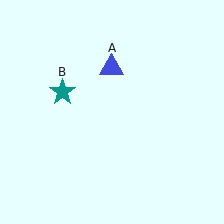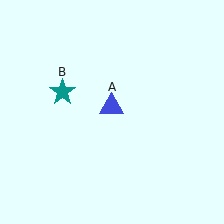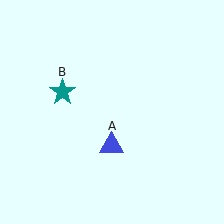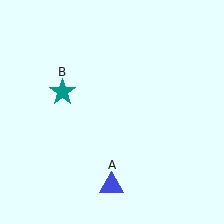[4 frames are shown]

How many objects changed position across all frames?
1 object changed position: blue triangle (object A).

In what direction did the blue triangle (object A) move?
The blue triangle (object A) moved down.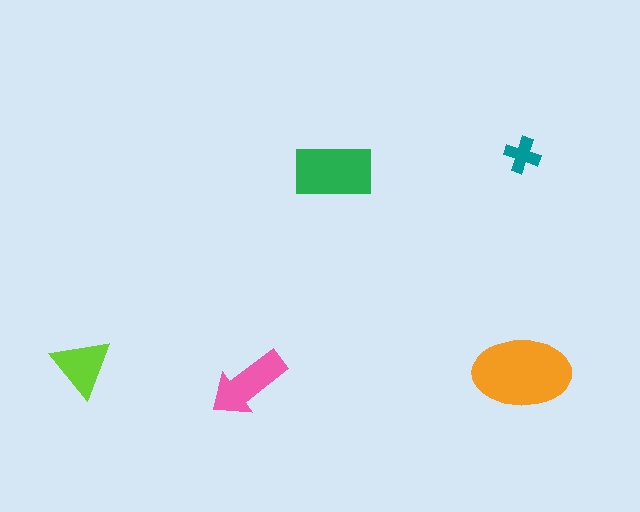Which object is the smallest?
The teal cross.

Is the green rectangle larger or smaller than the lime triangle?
Larger.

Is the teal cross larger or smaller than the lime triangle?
Smaller.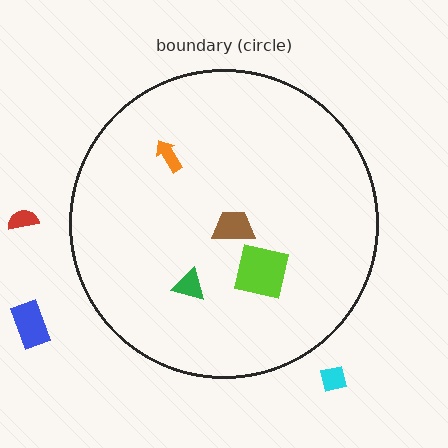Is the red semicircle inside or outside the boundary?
Outside.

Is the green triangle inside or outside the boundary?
Inside.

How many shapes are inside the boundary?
4 inside, 3 outside.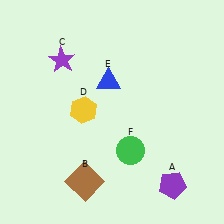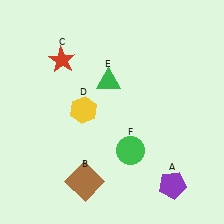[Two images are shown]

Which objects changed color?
C changed from purple to red. E changed from blue to green.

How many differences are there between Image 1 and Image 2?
There are 2 differences between the two images.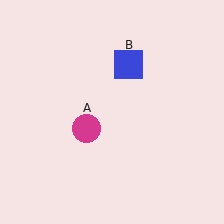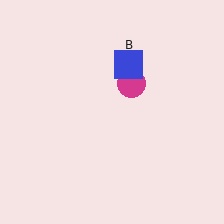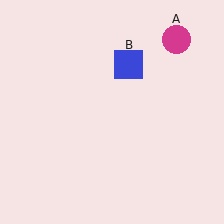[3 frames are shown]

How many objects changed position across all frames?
1 object changed position: magenta circle (object A).